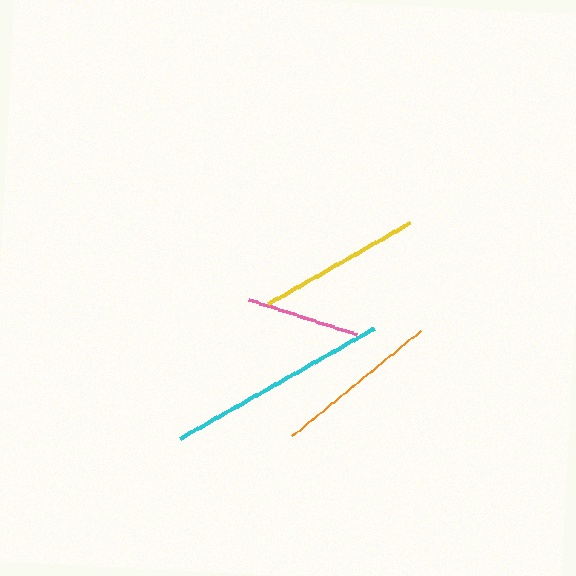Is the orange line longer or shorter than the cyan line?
The cyan line is longer than the orange line.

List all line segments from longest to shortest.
From longest to shortest: cyan, orange, yellow, pink.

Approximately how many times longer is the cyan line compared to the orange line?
The cyan line is approximately 1.3 times the length of the orange line.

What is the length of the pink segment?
The pink segment is approximately 113 pixels long.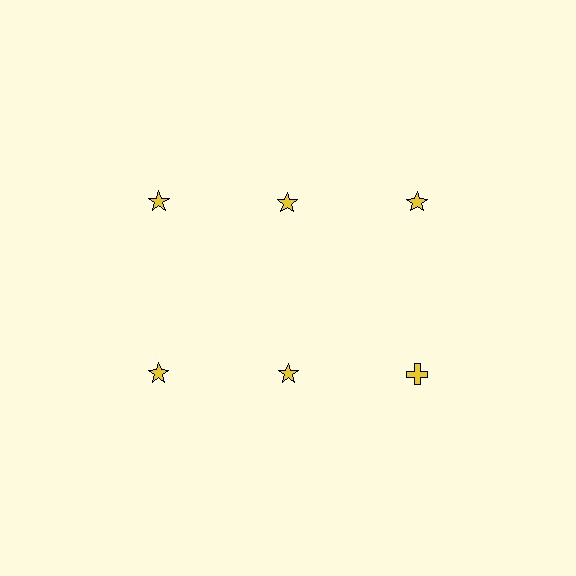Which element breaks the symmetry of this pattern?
The yellow cross in the second row, center column breaks the symmetry. All other shapes are yellow stars.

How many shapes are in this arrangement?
There are 6 shapes arranged in a grid pattern.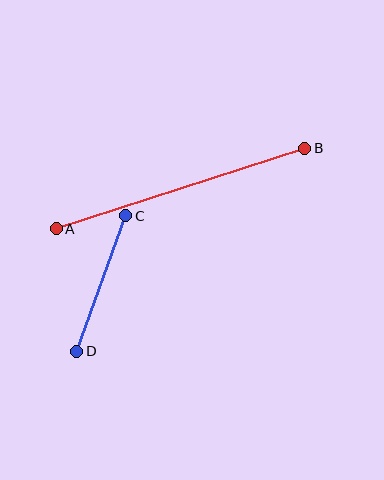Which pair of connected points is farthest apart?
Points A and B are farthest apart.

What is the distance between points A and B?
The distance is approximately 261 pixels.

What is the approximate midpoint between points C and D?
The midpoint is at approximately (101, 283) pixels.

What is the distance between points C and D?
The distance is approximately 144 pixels.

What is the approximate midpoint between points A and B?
The midpoint is at approximately (181, 189) pixels.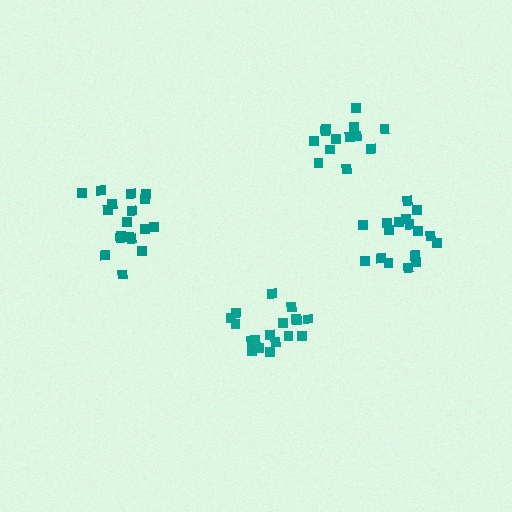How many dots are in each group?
Group 1: 18 dots, Group 2: 17 dots, Group 3: 18 dots, Group 4: 13 dots (66 total).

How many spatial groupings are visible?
There are 4 spatial groupings.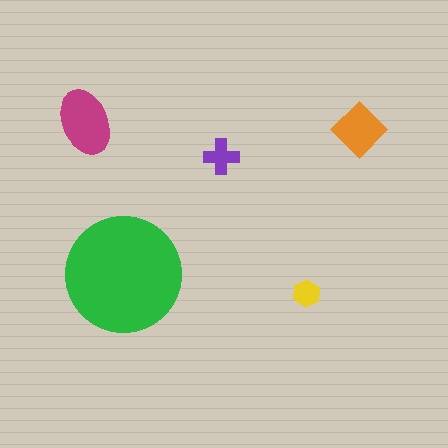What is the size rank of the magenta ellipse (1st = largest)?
2nd.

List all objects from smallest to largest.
The yellow hexagon, the purple cross, the orange diamond, the magenta ellipse, the green circle.